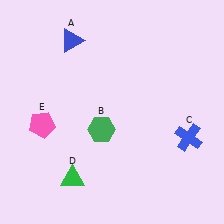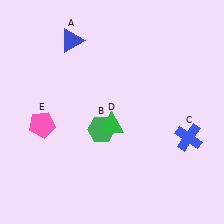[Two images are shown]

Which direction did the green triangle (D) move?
The green triangle (D) moved up.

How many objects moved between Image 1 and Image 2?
1 object moved between the two images.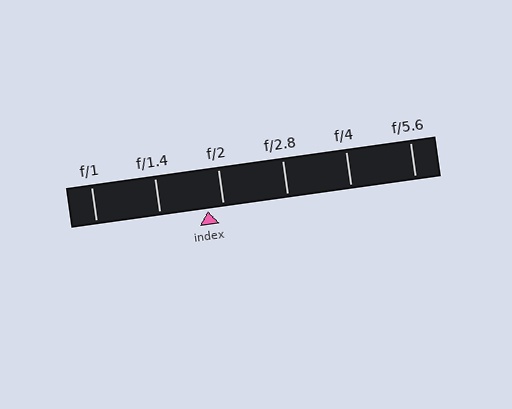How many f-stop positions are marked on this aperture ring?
There are 6 f-stop positions marked.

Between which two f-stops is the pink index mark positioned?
The index mark is between f/1.4 and f/2.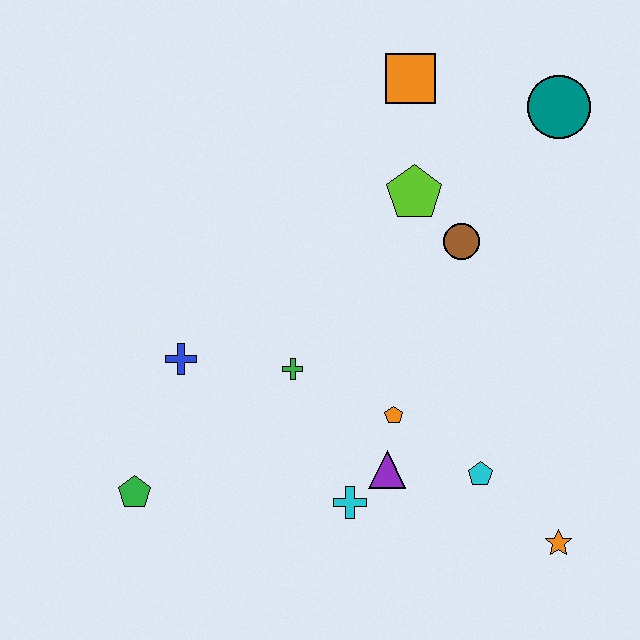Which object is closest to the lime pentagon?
The brown circle is closest to the lime pentagon.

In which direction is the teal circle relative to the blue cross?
The teal circle is to the right of the blue cross.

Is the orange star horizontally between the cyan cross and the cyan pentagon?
No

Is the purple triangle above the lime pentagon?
No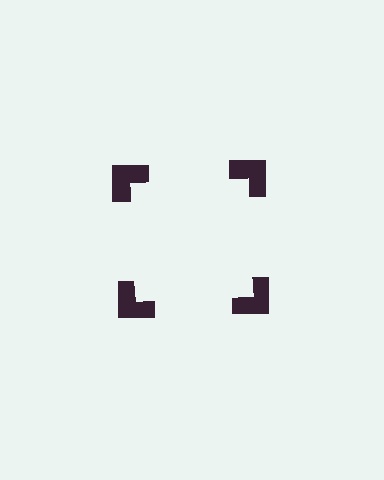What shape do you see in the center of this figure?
An illusory square — its edges are inferred from the aligned wedge cuts in the notched squares, not physically drawn.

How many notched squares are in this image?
There are 4 — one at each vertex of the illusory square.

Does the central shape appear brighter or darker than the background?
It typically appears slightly brighter than the background, even though no actual brightness change is drawn.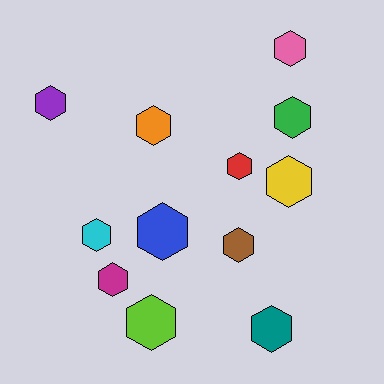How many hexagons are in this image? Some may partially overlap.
There are 12 hexagons.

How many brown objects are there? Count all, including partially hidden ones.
There is 1 brown object.